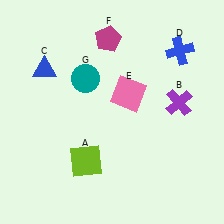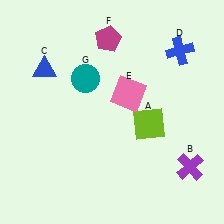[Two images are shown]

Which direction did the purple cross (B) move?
The purple cross (B) moved down.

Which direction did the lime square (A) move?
The lime square (A) moved right.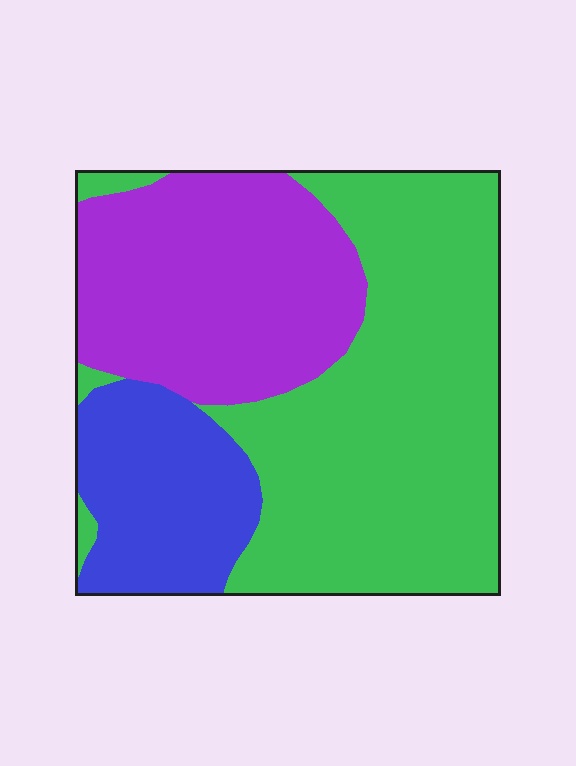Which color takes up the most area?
Green, at roughly 50%.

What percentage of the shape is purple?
Purple covers 31% of the shape.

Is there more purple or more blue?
Purple.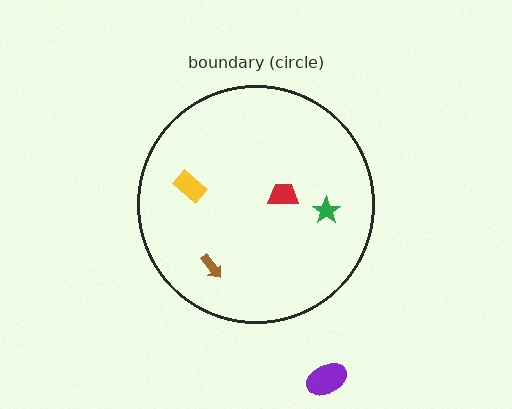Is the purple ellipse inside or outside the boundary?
Outside.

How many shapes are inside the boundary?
4 inside, 1 outside.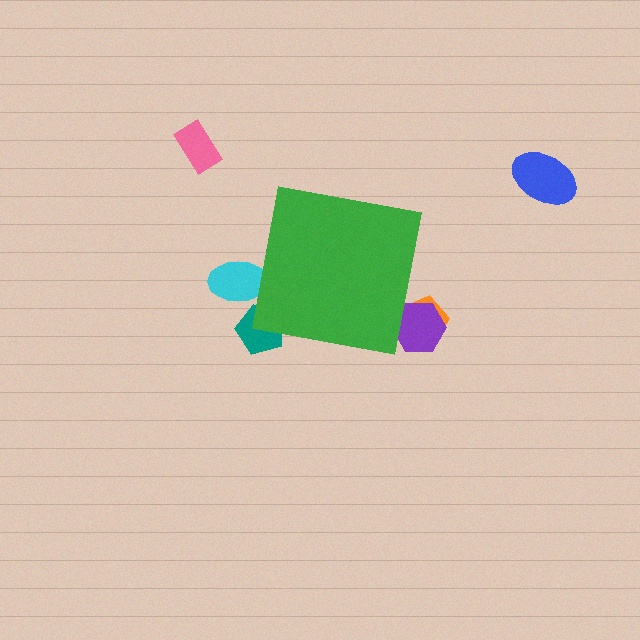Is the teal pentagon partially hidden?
Yes, the teal pentagon is partially hidden behind the green square.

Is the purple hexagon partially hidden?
Yes, the purple hexagon is partially hidden behind the green square.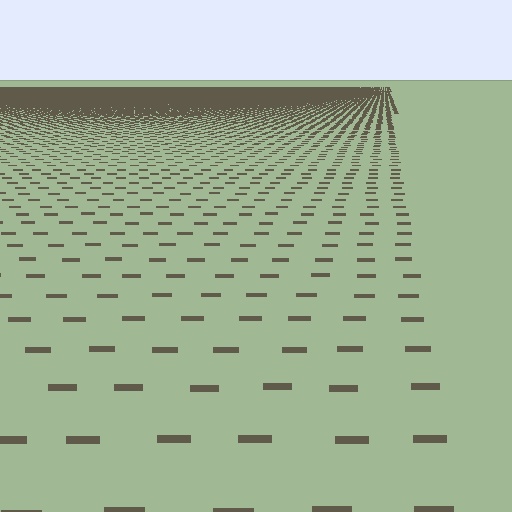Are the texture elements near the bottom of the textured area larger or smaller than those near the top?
Larger. Near the bottom, elements are closer to the viewer and appear at a bigger on-screen size.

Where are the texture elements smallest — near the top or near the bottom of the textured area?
Near the top.